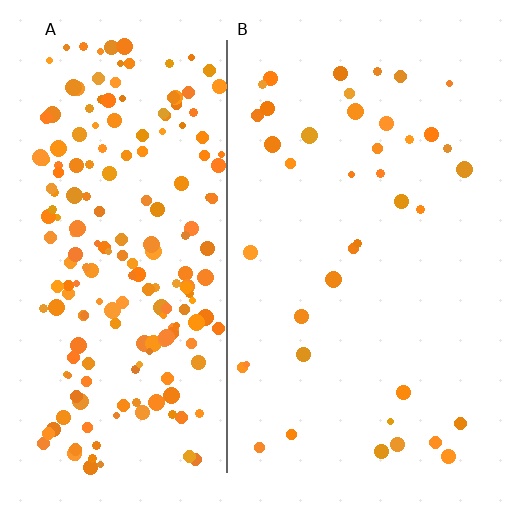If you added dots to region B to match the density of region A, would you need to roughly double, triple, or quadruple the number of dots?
Approximately quadruple.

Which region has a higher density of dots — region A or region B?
A (the left).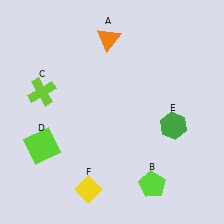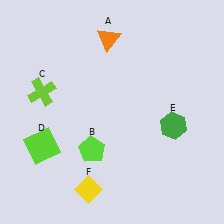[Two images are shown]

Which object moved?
The lime pentagon (B) moved left.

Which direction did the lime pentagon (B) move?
The lime pentagon (B) moved left.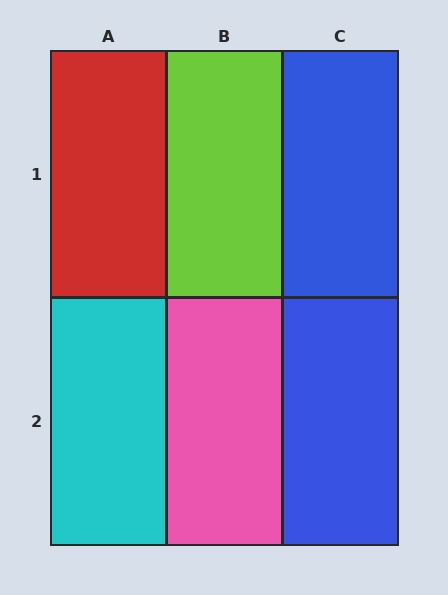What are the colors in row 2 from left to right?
Cyan, pink, blue.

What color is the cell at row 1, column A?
Red.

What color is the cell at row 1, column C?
Blue.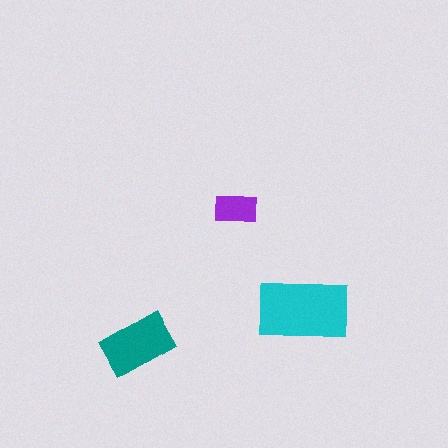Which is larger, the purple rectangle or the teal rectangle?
The teal one.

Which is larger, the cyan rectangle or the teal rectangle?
The cyan one.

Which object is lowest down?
The teal rectangle is bottommost.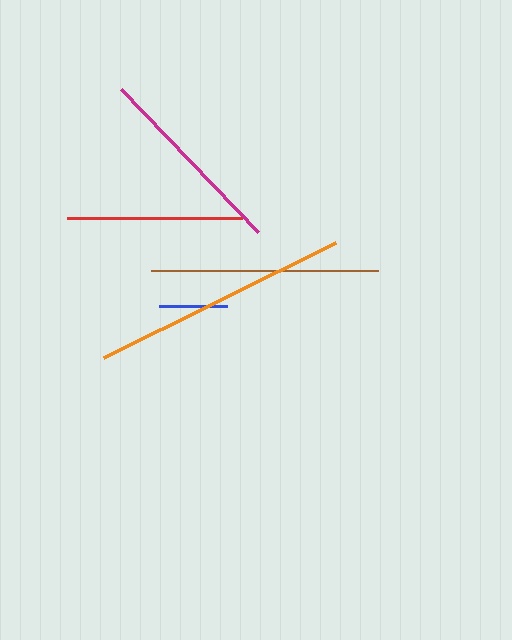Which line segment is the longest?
The orange line is the longest at approximately 259 pixels.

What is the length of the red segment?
The red segment is approximately 176 pixels long.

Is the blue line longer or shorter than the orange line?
The orange line is longer than the blue line.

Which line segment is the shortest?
The blue line is the shortest at approximately 68 pixels.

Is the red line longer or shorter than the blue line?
The red line is longer than the blue line.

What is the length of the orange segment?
The orange segment is approximately 259 pixels long.